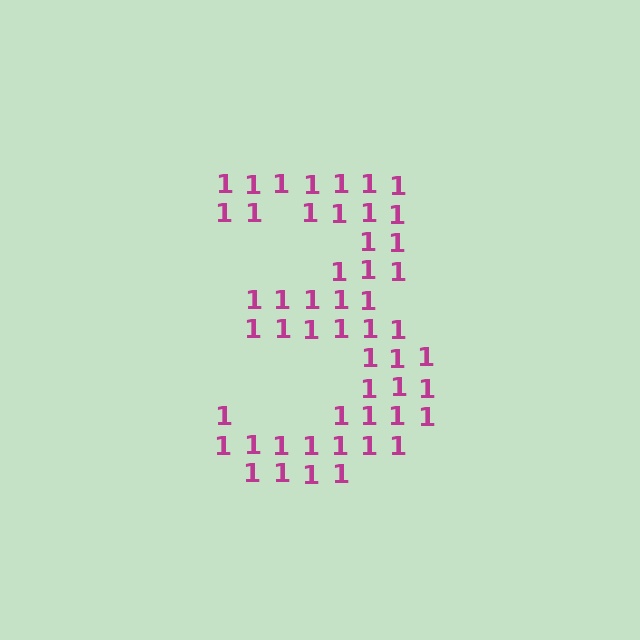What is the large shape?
The large shape is the digit 3.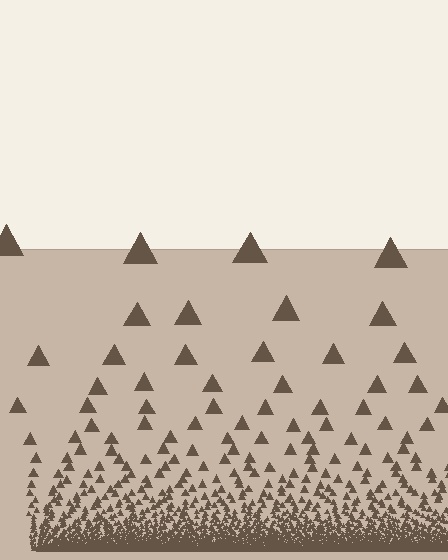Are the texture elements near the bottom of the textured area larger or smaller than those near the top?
Smaller. The gradient is inverted — elements near the bottom are smaller and denser.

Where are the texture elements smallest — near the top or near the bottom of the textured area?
Near the bottom.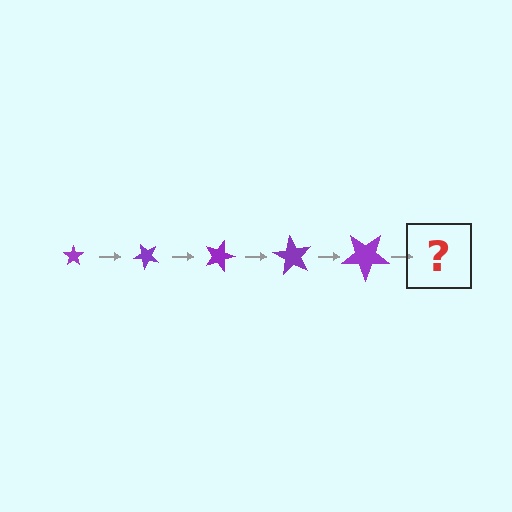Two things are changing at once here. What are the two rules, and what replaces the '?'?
The two rules are that the star grows larger each step and it rotates 45 degrees each step. The '?' should be a star, larger than the previous one and rotated 225 degrees from the start.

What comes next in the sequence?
The next element should be a star, larger than the previous one and rotated 225 degrees from the start.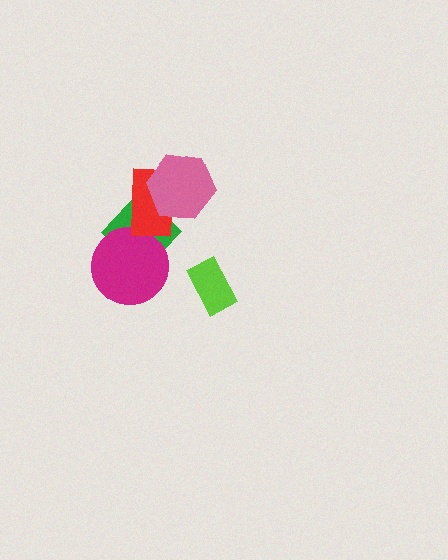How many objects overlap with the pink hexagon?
2 objects overlap with the pink hexagon.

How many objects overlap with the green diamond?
3 objects overlap with the green diamond.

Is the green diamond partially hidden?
Yes, it is partially covered by another shape.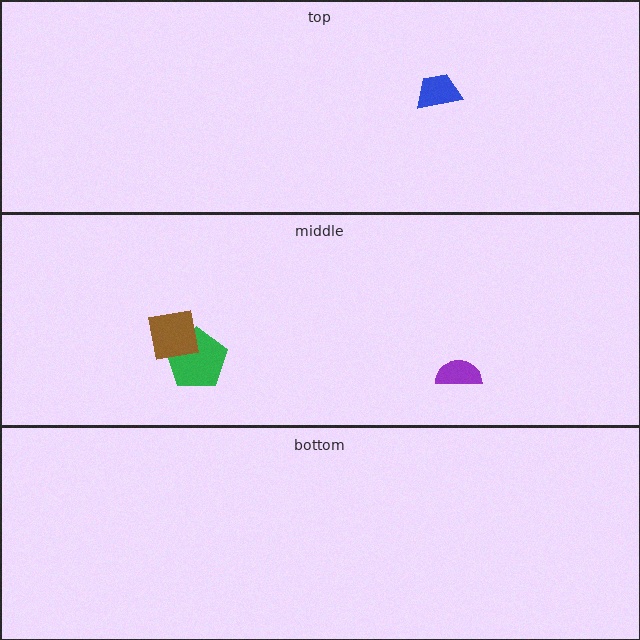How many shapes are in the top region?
1.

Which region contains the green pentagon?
The middle region.